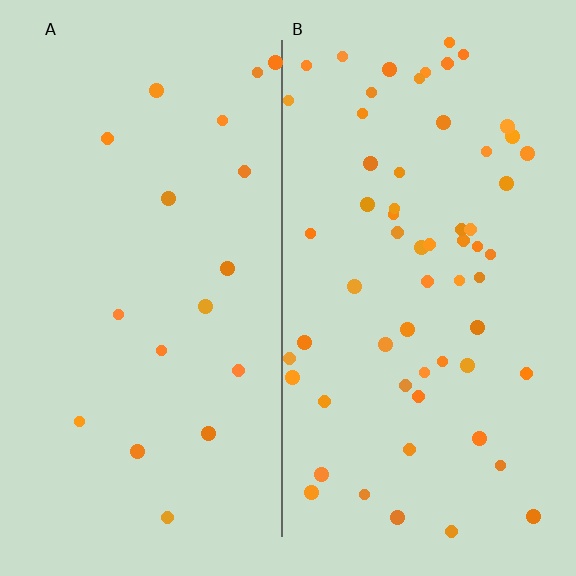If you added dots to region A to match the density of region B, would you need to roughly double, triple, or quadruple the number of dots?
Approximately triple.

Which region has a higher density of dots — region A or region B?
B (the right).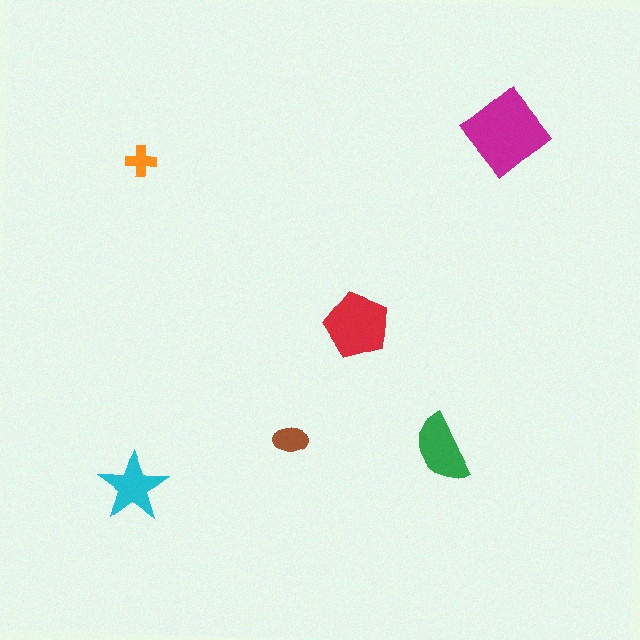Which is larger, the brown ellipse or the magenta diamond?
The magenta diamond.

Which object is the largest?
The magenta diamond.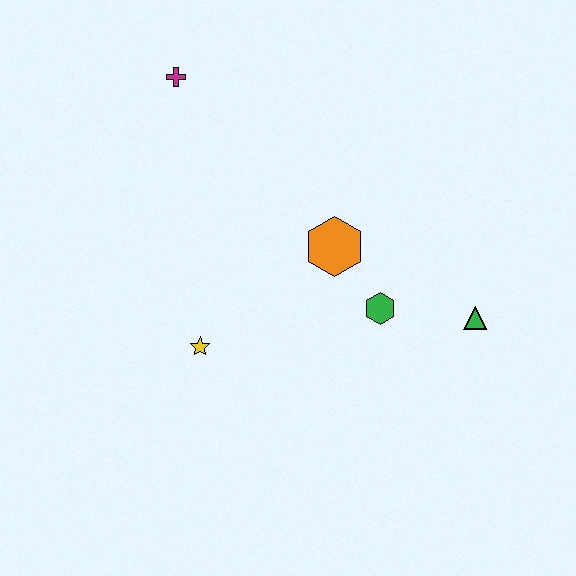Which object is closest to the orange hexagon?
The green hexagon is closest to the orange hexagon.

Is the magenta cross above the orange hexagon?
Yes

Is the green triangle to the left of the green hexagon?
No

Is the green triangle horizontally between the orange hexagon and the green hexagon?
No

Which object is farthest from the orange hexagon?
The magenta cross is farthest from the orange hexagon.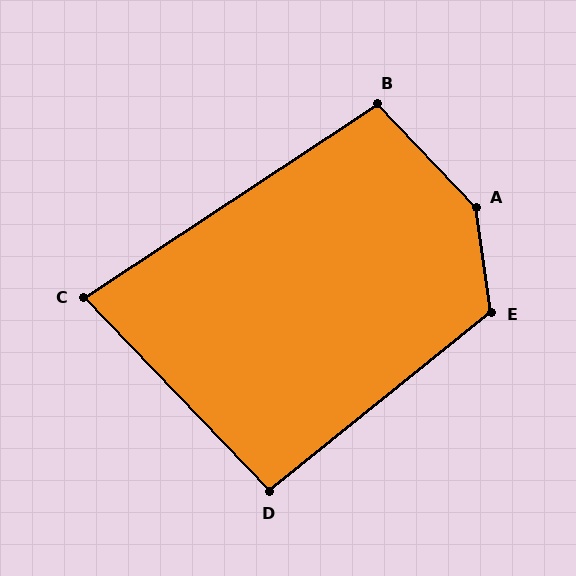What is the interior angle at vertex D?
Approximately 95 degrees (approximately right).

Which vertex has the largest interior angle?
A, at approximately 144 degrees.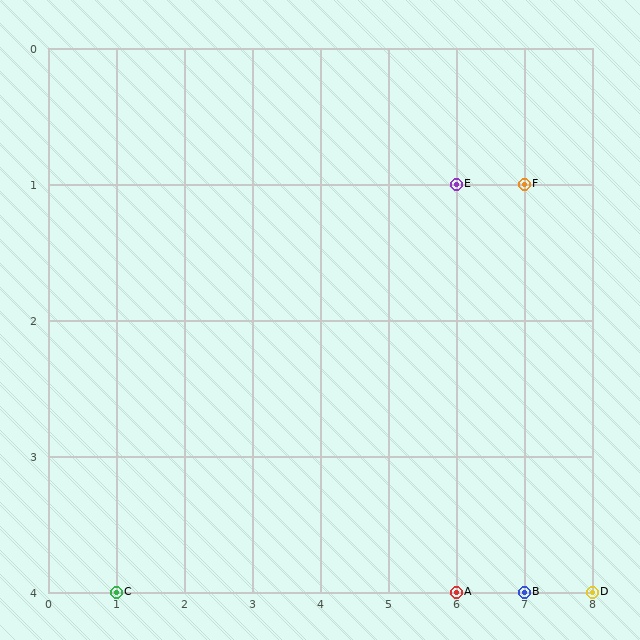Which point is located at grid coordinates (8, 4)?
Point D is at (8, 4).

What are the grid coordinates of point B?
Point B is at grid coordinates (7, 4).